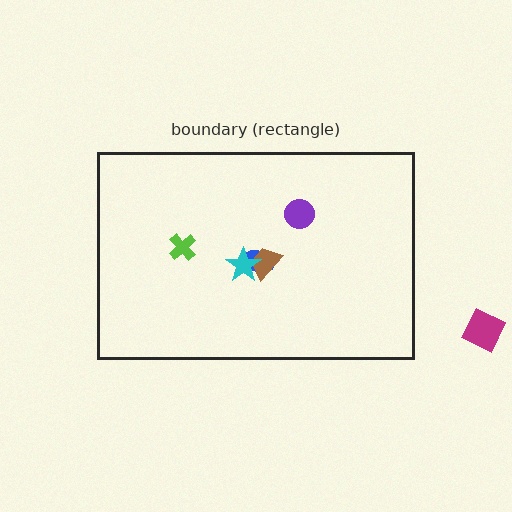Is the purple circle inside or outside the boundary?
Inside.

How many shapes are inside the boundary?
5 inside, 1 outside.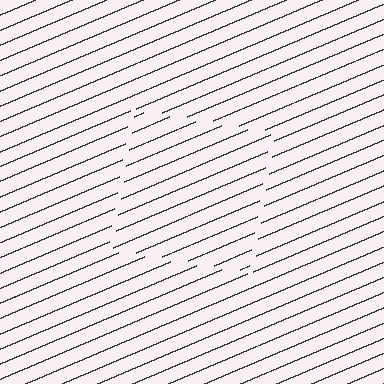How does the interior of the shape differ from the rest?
The interior of the shape contains the same grating, shifted by half a period — the contour is defined by the phase discontinuity where line-ends from the inner and outer gratings abut.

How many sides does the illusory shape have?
4 sides — the line-ends trace a square.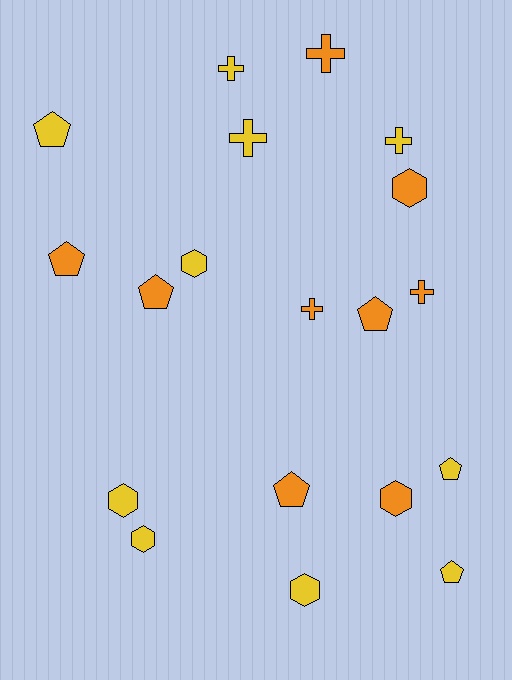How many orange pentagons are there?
There are 4 orange pentagons.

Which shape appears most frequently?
Pentagon, with 7 objects.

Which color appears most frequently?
Yellow, with 10 objects.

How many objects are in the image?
There are 19 objects.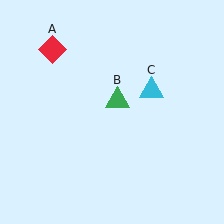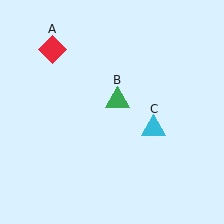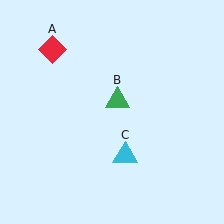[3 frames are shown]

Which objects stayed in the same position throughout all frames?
Red diamond (object A) and green triangle (object B) remained stationary.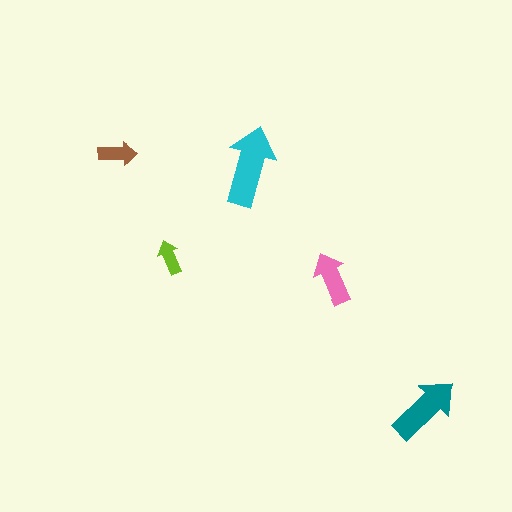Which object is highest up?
The brown arrow is topmost.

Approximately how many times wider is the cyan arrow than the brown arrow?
About 2 times wider.